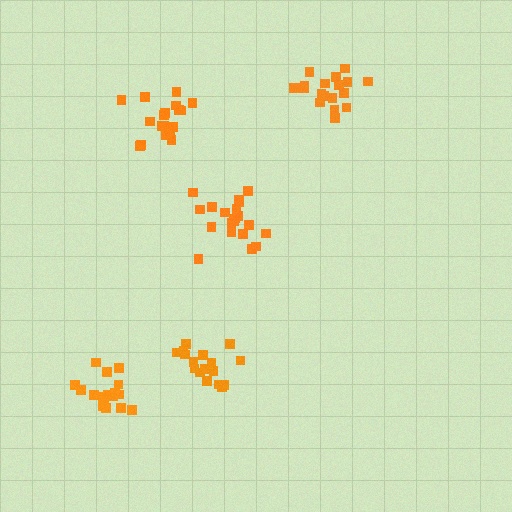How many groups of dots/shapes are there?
There are 5 groups.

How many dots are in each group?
Group 1: 17 dots, Group 2: 17 dots, Group 3: 18 dots, Group 4: 18 dots, Group 5: 20 dots (90 total).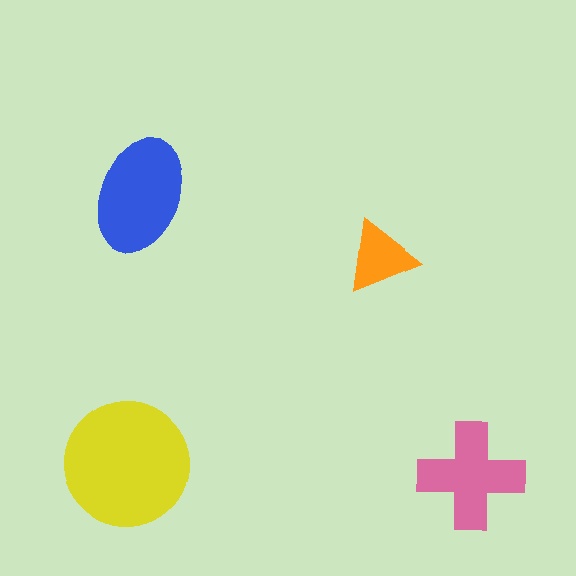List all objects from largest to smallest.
The yellow circle, the blue ellipse, the pink cross, the orange triangle.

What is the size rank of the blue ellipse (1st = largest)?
2nd.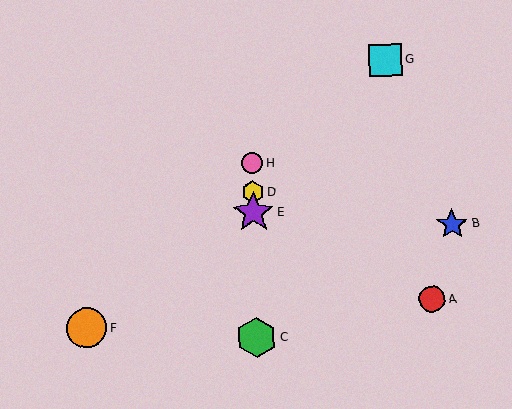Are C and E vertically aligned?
Yes, both are at x≈257.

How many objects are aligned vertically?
4 objects (C, D, E, H) are aligned vertically.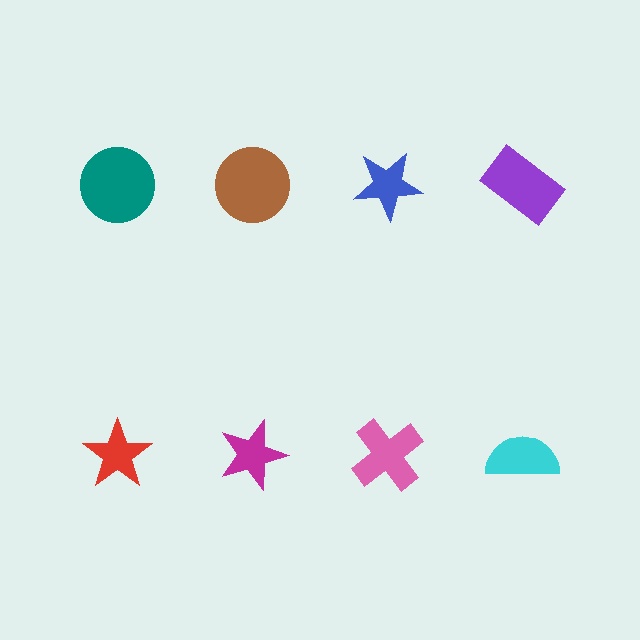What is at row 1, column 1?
A teal circle.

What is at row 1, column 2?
A brown circle.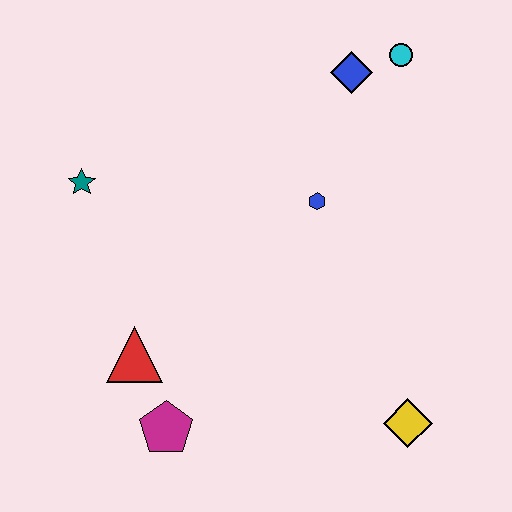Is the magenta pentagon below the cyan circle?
Yes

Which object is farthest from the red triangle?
The cyan circle is farthest from the red triangle.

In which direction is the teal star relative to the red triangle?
The teal star is above the red triangle.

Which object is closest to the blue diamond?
The cyan circle is closest to the blue diamond.